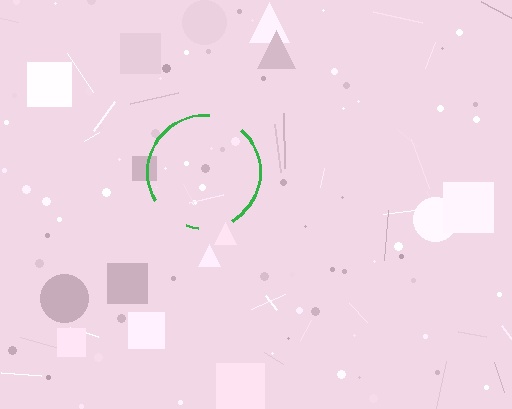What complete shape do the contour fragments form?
The contour fragments form a circle.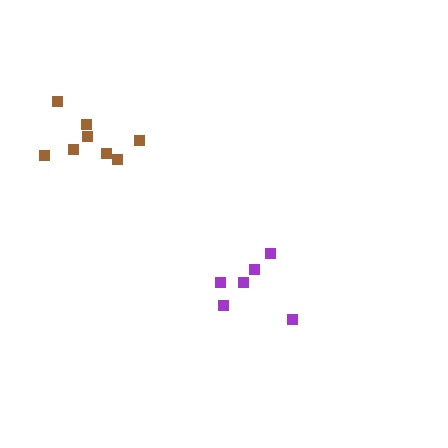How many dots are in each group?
Group 1: 6 dots, Group 2: 8 dots (14 total).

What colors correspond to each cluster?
The clusters are colored: purple, brown.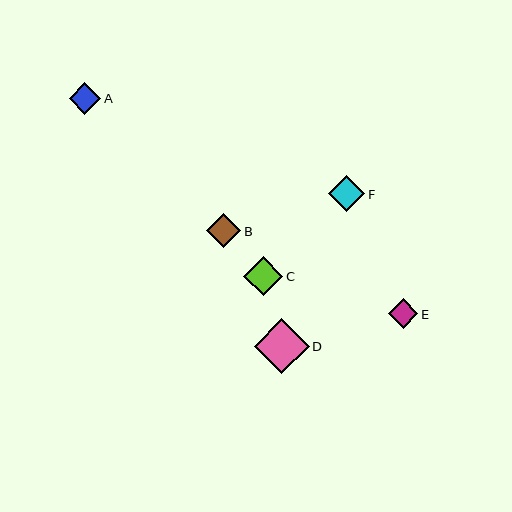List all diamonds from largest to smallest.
From largest to smallest: D, C, F, B, A, E.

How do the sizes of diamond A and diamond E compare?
Diamond A and diamond E are approximately the same size.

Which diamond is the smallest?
Diamond E is the smallest with a size of approximately 29 pixels.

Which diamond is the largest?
Diamond D is the largest with a size of approximately 55 pixels.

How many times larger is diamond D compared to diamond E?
Diamond D is approximately 1.9 times the size of diamond E.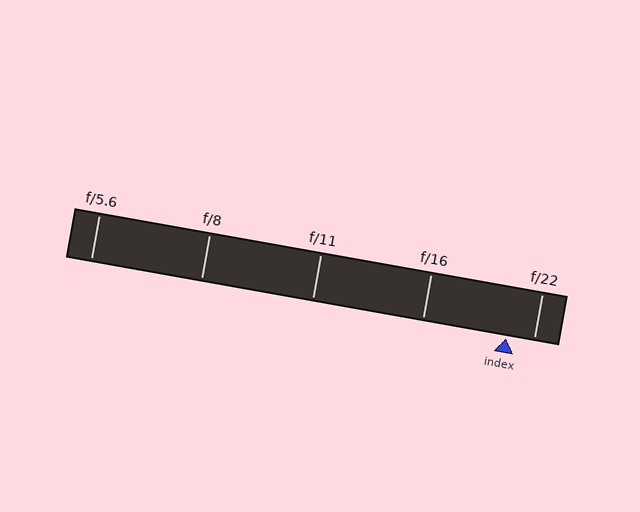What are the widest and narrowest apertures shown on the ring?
The widest aperture shown is f/5.6 and the narrowest is f/22.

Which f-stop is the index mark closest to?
The index mark is closest to f/22.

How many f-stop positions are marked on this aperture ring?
There are 5 f-stop positions marked.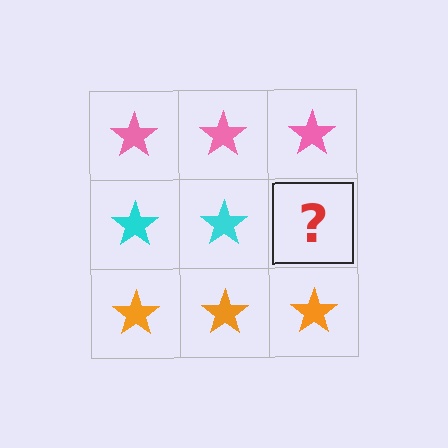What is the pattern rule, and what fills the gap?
The rule is that each row has a consistent color. The gap should be filled with a cyan star.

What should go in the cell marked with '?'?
The missing cell should contain a cyan star.